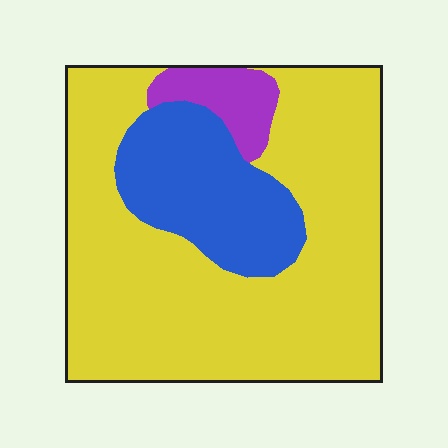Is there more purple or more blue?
Blue.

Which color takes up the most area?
Yellow, at roughly 70%.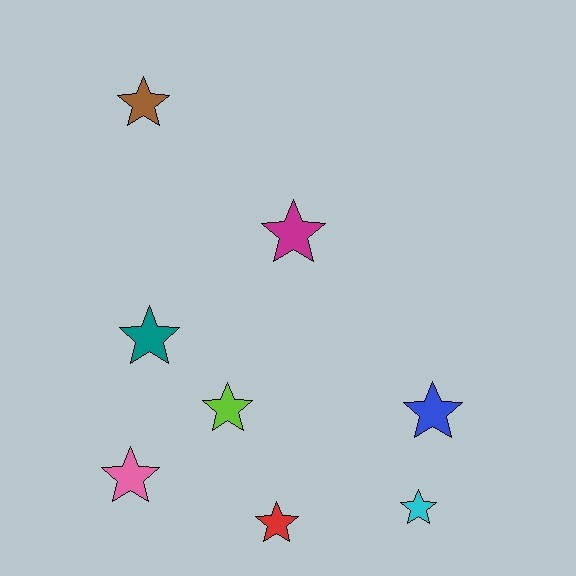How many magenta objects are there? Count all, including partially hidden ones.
There is 1 magenta object.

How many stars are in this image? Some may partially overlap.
There are 8 stars.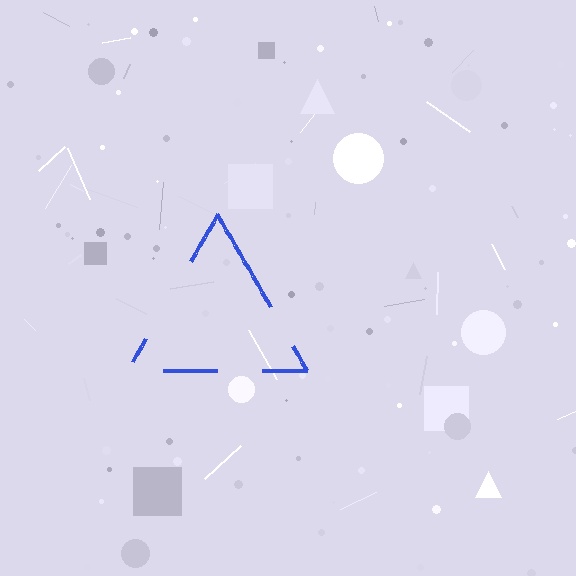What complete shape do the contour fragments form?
The contour fragments form a triangle.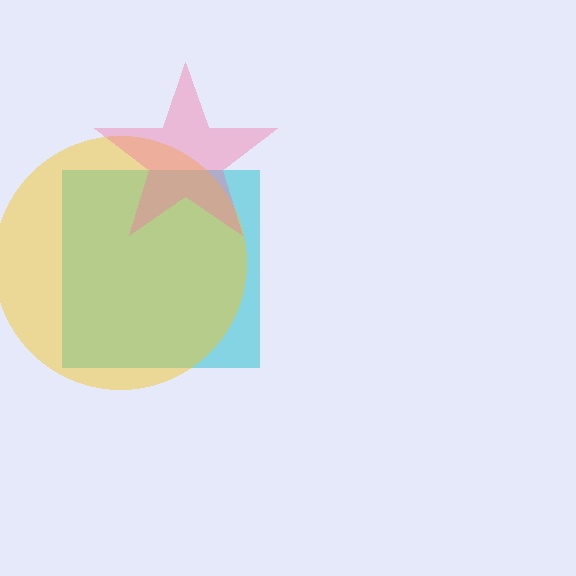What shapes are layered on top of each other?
The layered shapes are: a cyan square, a yellow circle, a pink star.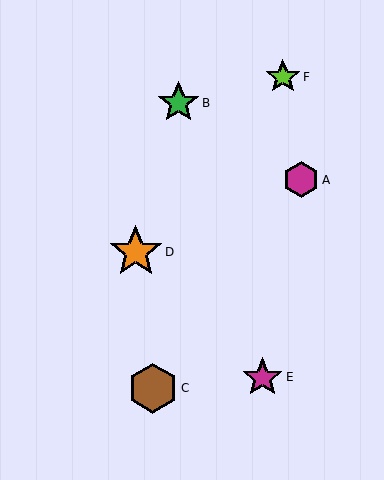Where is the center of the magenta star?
The center of the magenta star is at (262, 377).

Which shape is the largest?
The orange star (labeled D) is the largest.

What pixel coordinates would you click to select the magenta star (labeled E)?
Click at (262, 377) to select the magenta star E.